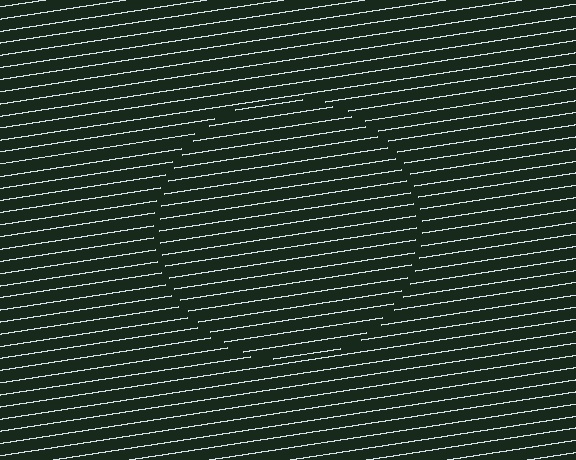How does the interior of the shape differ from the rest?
The interior of the shape contains the same grating, shifted by half a period — the contour is defined by the phase discontinuity where line-ends from the inner and outer gratings abut.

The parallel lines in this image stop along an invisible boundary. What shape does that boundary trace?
An illusory circle. The interior of the shape contains the same grating, shifted by half a period — the contour is defined by the phase discontinuity where line-ends from the inner and outer gratings abut.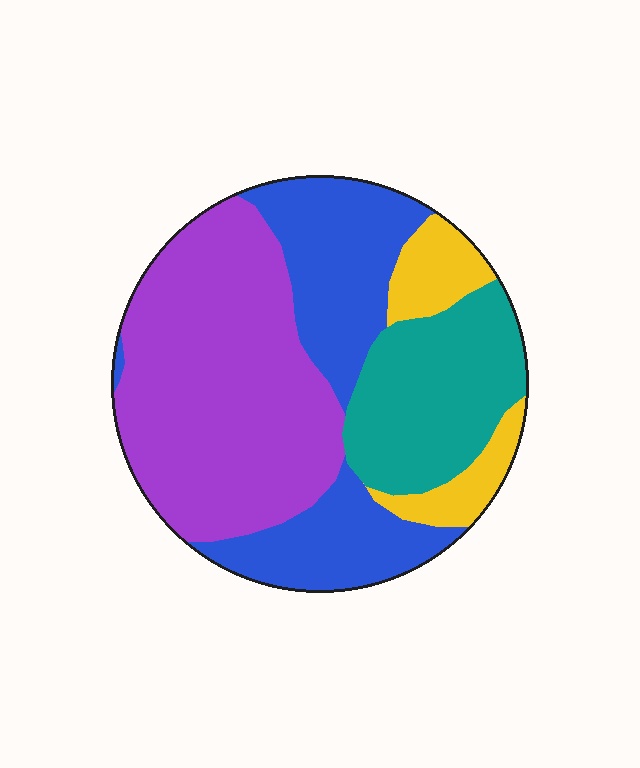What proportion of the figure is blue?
Blue takes up between a quarter and a half of the figure.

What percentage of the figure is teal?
Teal covers about 20% of the figure.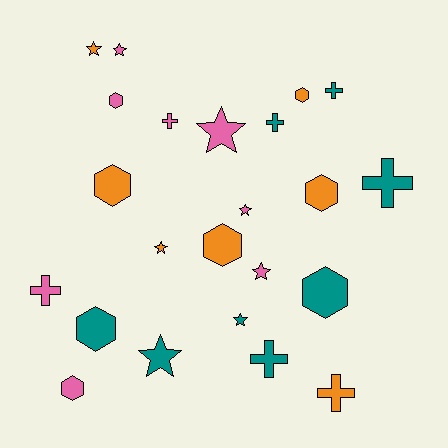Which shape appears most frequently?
Star, with 8 objects.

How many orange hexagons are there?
There are 4 orange hexagons.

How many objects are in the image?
There are 23 objects.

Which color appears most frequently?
Pink, with 8 objects.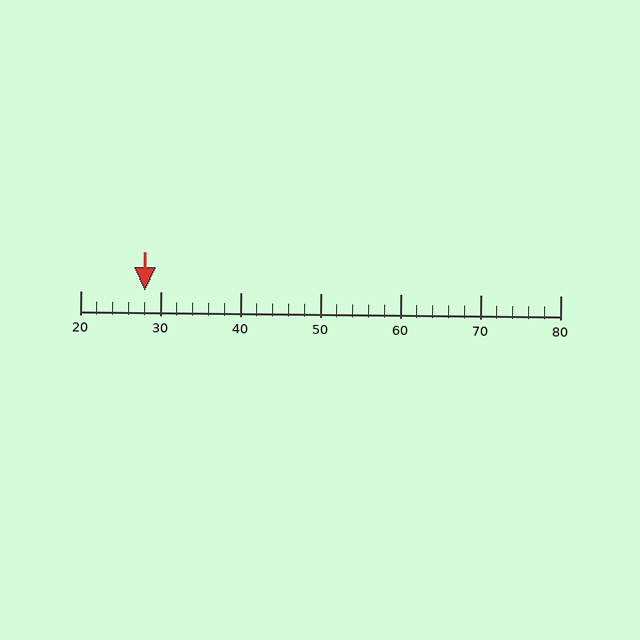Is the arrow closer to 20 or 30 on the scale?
The arrow is closer to 30.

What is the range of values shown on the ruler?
The ruler shows values from 20 to 80.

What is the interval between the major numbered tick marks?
The major tick marks are spaced 10 units apart.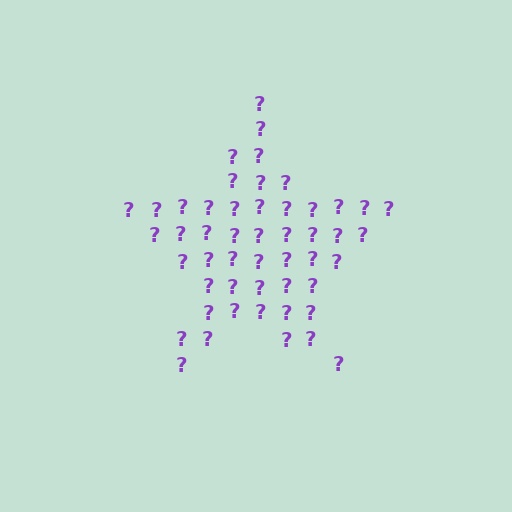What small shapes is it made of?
It is made of small question marks.